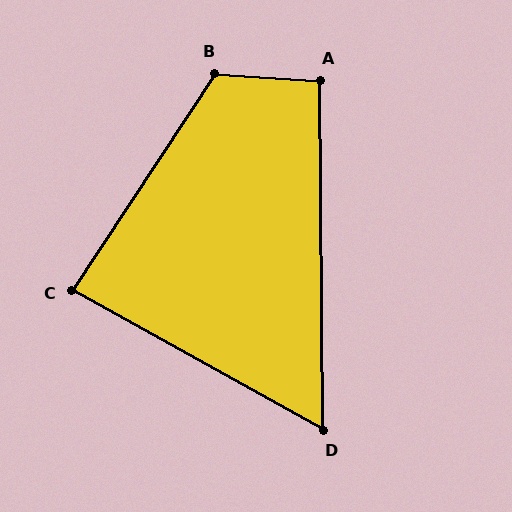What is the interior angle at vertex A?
Approximately 94 degrees (approximately right).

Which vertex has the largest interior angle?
B, at approximately 120 degrees.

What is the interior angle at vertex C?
Approximately 86 degrees (approximately right).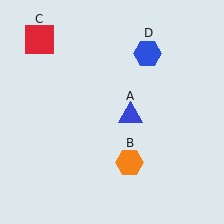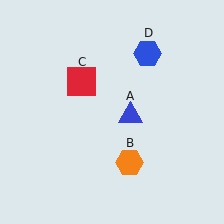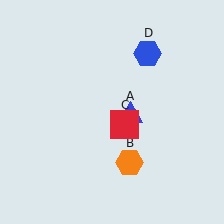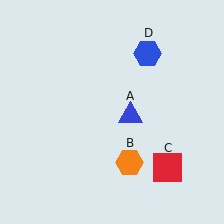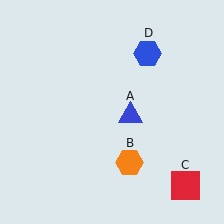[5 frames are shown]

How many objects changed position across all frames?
1 object changed position: red square (object C).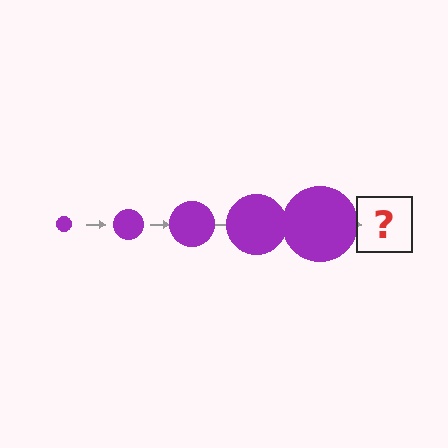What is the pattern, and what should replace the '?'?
The pattern is that the circle gets progressively larger each step. The '?' should be a purple circle, larger than the previous one.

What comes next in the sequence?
The next element should be a purple circle, larger than the previous one.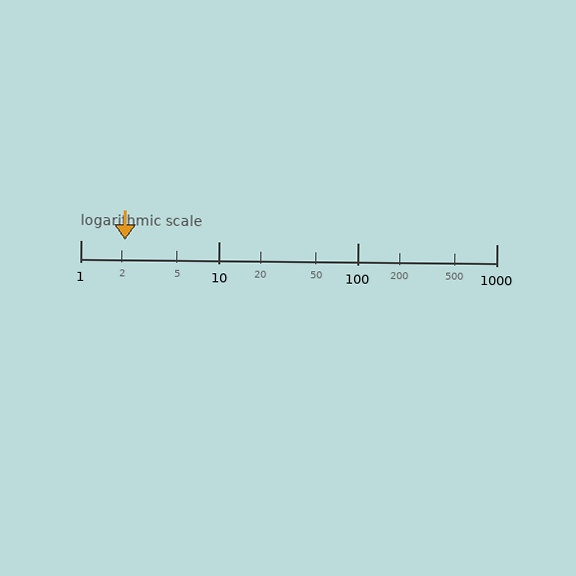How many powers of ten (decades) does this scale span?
The scale spans 3 decades, from 1 to 1000.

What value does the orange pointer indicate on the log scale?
The pointer indicates approximately 2.1.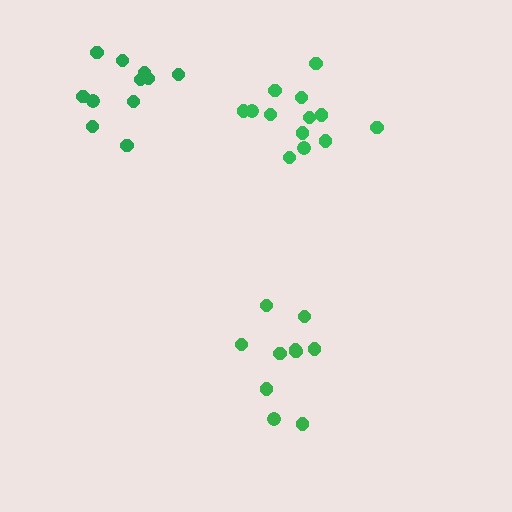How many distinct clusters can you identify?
There are 3 distinct clusters.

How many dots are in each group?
Group 1: 13 dots, Group 2: 11 dots, Group 3: 10 dots (34 total).